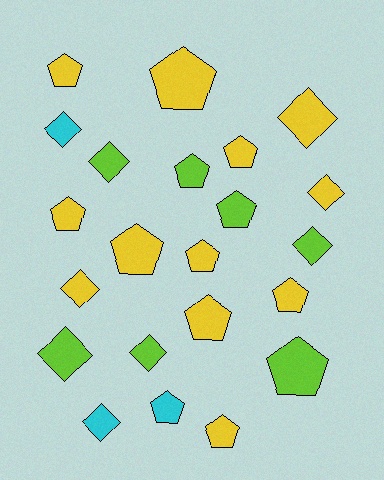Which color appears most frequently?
Yellow, with 12 objects.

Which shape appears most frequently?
Pentagon, with 13 objects.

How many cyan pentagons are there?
There is 1 cyan pentagon.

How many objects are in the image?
There are 22 objects.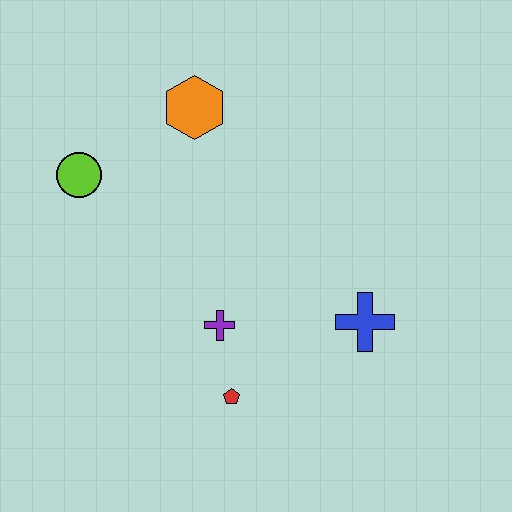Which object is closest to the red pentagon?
The purple cross is closest to the red pentagon.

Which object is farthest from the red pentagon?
The orange hexagon is farthest from the red pentagon.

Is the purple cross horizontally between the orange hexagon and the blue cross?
Yes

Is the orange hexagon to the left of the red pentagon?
Yes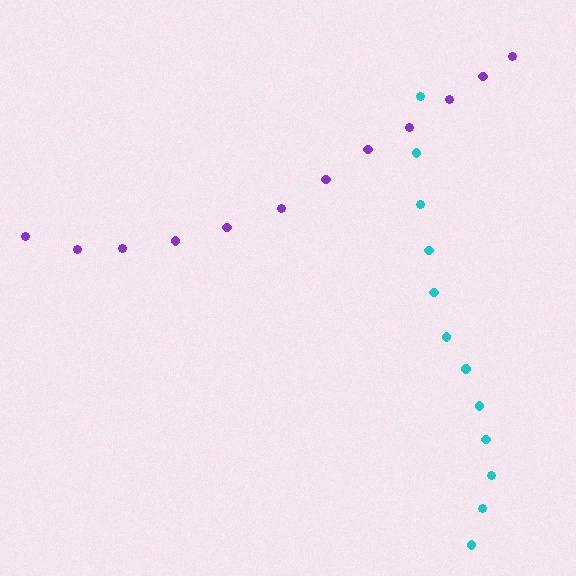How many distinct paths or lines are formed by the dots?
There are 2 distinct paths.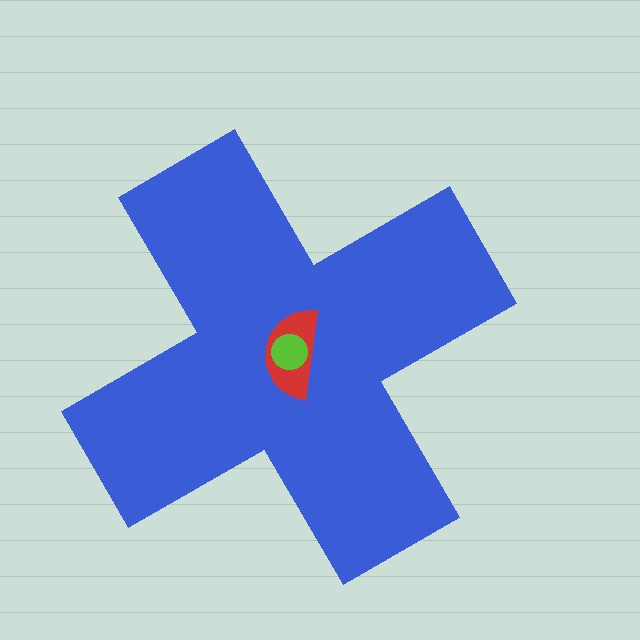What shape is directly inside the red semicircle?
The lime circle.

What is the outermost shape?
The blue cross.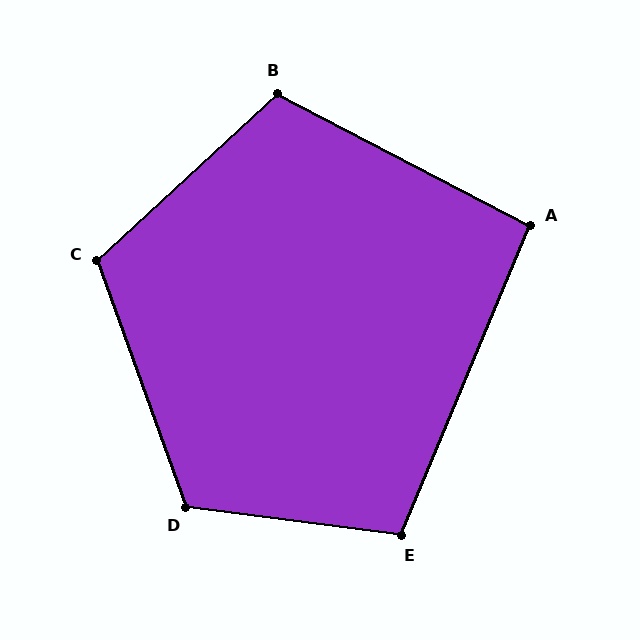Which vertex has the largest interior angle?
D, at approximately 117 degrees.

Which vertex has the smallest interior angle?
A, at approximately 95 degrees.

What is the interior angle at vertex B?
Approximately 110 degrees (obtuse).